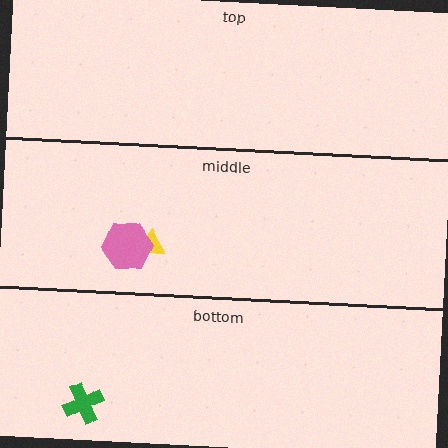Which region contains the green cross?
The bottom region.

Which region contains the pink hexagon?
The middle region.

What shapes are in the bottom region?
The green cross.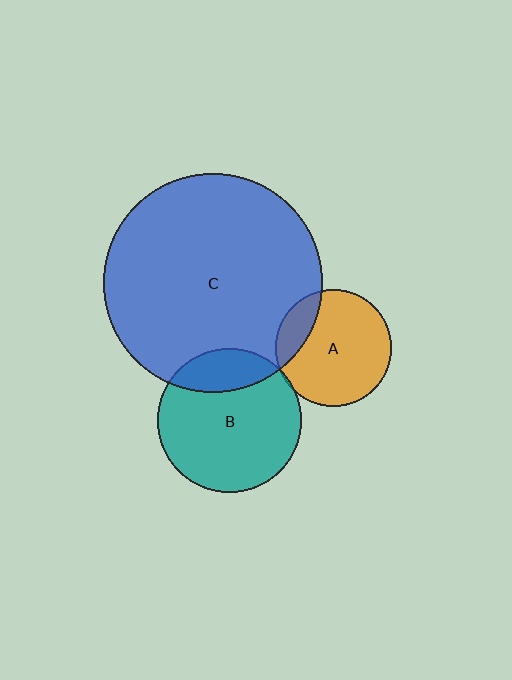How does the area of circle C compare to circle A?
Approximately 3.5 times.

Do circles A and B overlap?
Yes.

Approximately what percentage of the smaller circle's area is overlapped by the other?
Approximately 5%.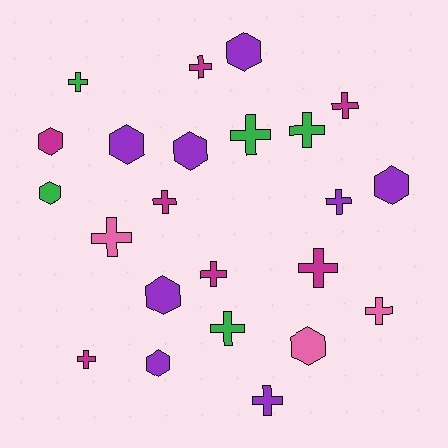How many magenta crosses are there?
There are 6 magenta crosses.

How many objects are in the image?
There are 23 objects.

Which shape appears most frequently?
Cross, with 14 objects.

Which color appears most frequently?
Purple, with 8 objects.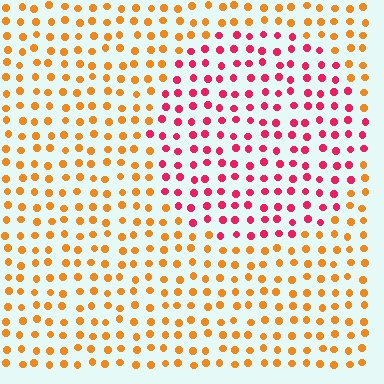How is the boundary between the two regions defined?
The boundary is defined purely by a slight shift in hue (about 51 degrees). Spacing, size, and orientation are identical on both sides.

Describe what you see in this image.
The image is filled with small orange elements in a uniform arrangement. A circle-shaped region is visible where the elements are tinted to a slightly different hue, forming a subtle color boundary.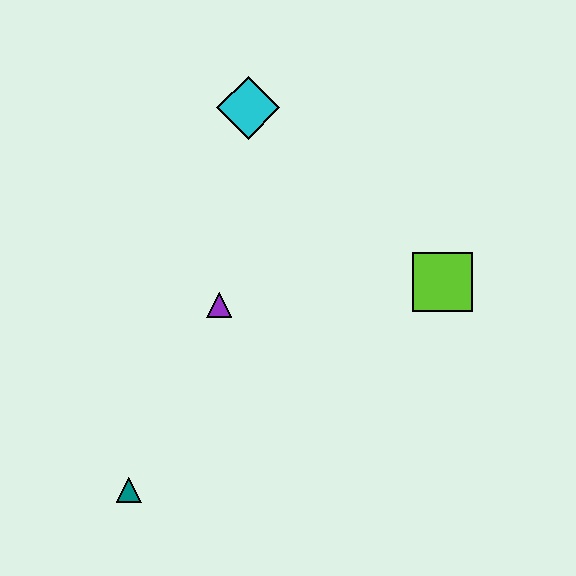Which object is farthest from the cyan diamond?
The teal triangle is farthest from the cyan diamond.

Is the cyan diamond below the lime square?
No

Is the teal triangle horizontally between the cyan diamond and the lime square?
No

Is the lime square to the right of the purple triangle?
Yes